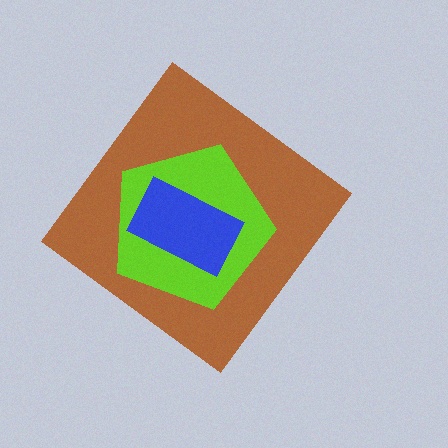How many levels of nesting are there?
3.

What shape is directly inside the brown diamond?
The lime pentagon.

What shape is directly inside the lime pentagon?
The blue rectangle.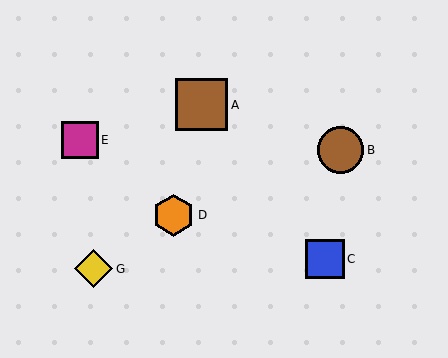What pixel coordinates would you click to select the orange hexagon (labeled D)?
Click at (174, 215) to select the orange hexagon D.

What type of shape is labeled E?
Shape E is a magenta square.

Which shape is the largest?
The brown square (labeled A) is the largest.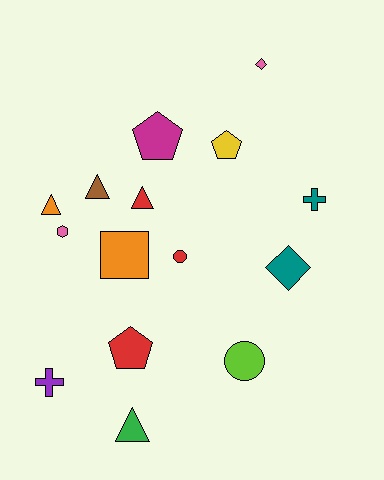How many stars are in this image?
There are no stars.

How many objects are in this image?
There are 15 objects.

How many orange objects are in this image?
There are 2 orange objects.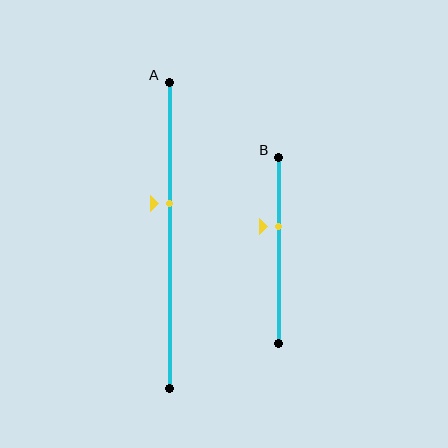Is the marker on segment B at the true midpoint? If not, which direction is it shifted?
No, the marker on segment B is shifted upward by about 13% of the segment length.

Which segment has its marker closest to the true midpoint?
Segment A has its marker closest to the true midpoint.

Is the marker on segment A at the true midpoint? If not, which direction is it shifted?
No, the marker on segment A is shifted upward by about 10% of the segment length.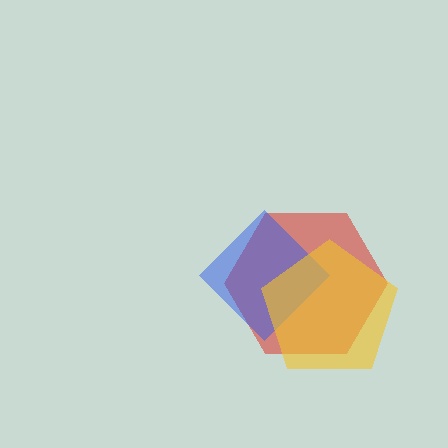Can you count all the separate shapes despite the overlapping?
Yes, there are 3 separate shapes.